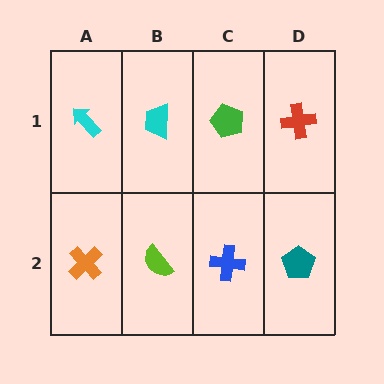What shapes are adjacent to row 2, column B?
A cyan trapezoid (row 1, column B), an orange cross (row 2, column A), a blue cross (row 2, column C).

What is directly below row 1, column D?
A teal pentagon.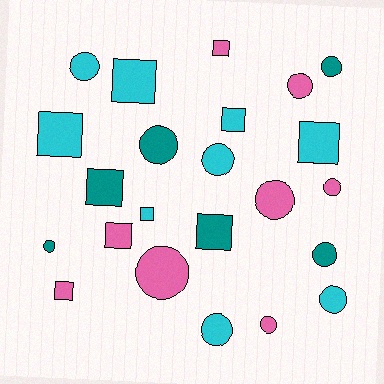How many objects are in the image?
There are 23 objects.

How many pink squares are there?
There are 3 pink squares.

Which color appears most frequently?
Cyan, with 9 objects.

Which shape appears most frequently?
Circle, with 13 objects.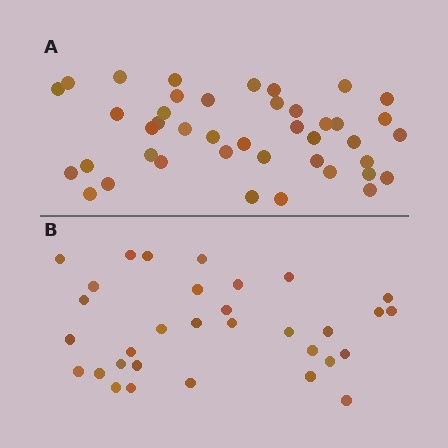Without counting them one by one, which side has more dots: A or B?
Region A (the top region) has more dots.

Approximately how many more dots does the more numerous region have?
Region A has roughly 10 or so more dots than region B.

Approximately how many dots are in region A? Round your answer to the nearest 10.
About 40 dots. (The exact count is 42, which rounds to 40.)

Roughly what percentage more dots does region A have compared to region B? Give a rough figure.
About 30% more.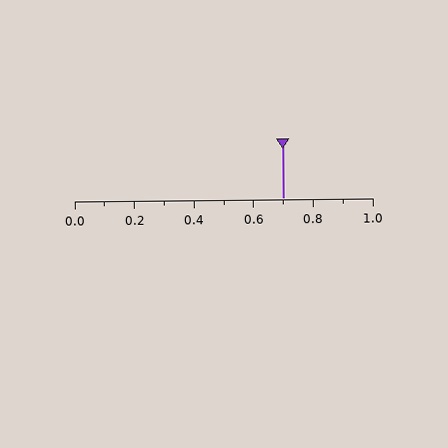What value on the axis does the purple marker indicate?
The marker indicates approximately 0.7.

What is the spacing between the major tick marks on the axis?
The major ticks are spaced 0.2 apart.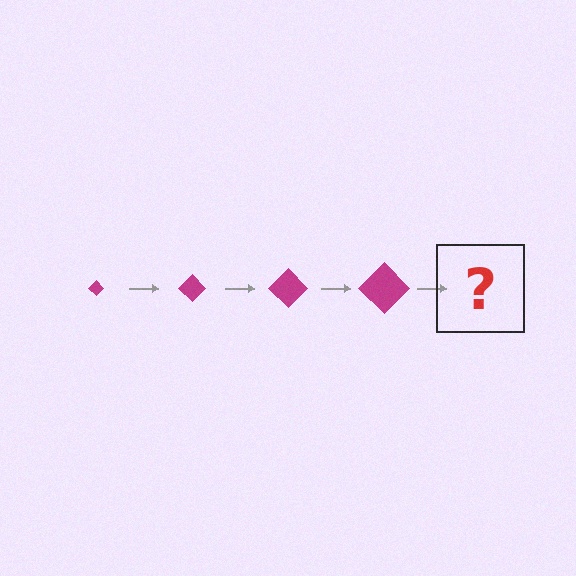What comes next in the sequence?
The next element should be a magenta diamond, larger than the previous one.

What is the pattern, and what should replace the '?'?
The pattern is that the diamond gets progressively larger each step. The '?' should be a magenta diamond, larger than the previous one.